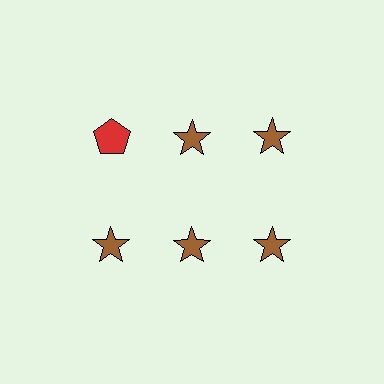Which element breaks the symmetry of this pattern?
The red pentagon in the top row, leftmost column breaks the symmetry. All other shapes are brown stars.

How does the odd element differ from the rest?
It differs in both color (red instead of brown) and shape (pentagon instead of star).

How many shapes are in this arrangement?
There are 6 shapes arranged in a grid pattern.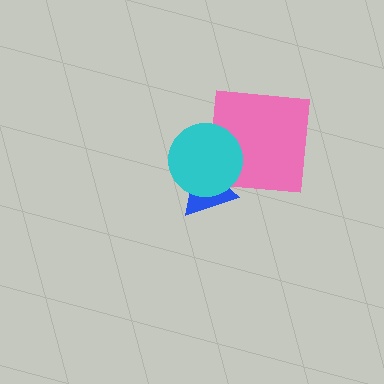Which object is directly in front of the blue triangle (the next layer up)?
The pink square is directly in front of the blue triangle.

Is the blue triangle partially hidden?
Yes, it is partially covered by another shape.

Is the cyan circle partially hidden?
No, no other shape covers it.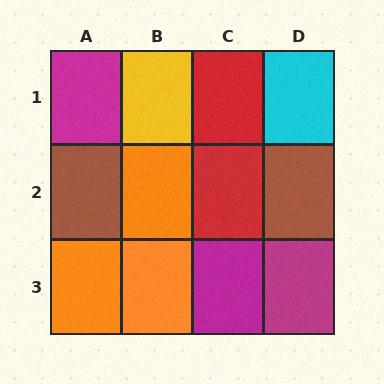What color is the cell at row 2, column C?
Red.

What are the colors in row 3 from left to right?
Orange, orange, magenta, magenta.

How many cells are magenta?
3 cells are magenta.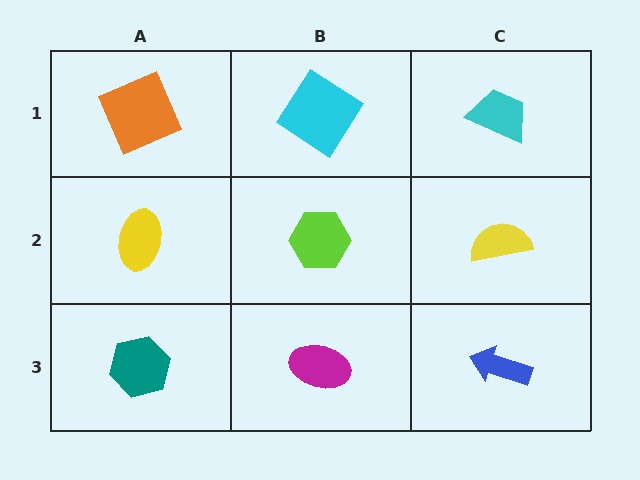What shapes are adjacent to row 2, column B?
A cyan diamond (row 1, column B), a magenta ellipse (row 3, column B), a yellow ellipse (row 2, column A), a yellow semicircle (row 2, column C).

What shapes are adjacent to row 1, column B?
A lime hexagon (row 2, column B), an orange square (row 1, column A), a cyan trapezoid (row 1, column C).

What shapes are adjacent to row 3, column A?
A yellow ellipse (row 2, column A), a magenta ellipse (row 3, column B).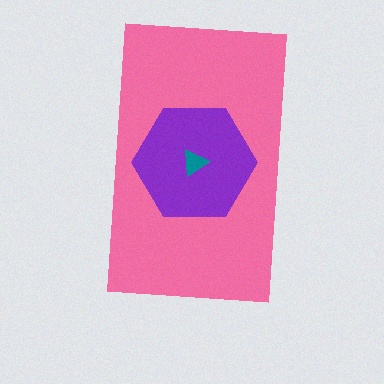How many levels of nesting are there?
3.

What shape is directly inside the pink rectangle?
The purple hexagon.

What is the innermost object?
The teal triangle.